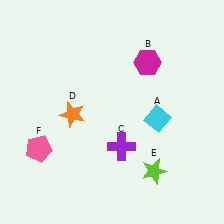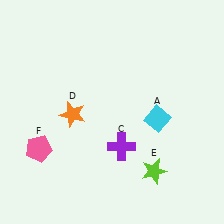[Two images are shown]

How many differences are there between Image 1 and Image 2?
There is 1 difference between the two images.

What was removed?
The magenta hexagon (B) was removed in Image 2.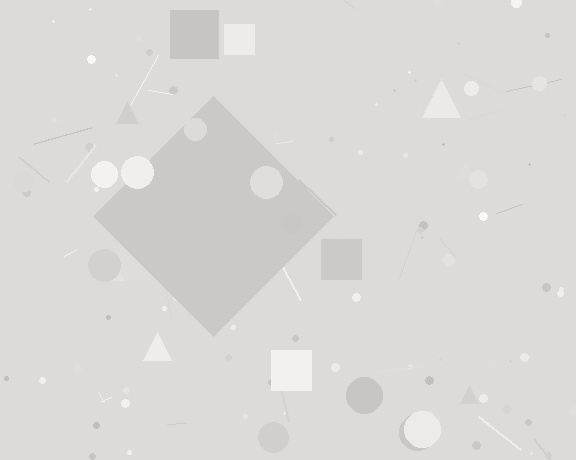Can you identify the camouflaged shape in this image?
The camouflaged shape is a diamond.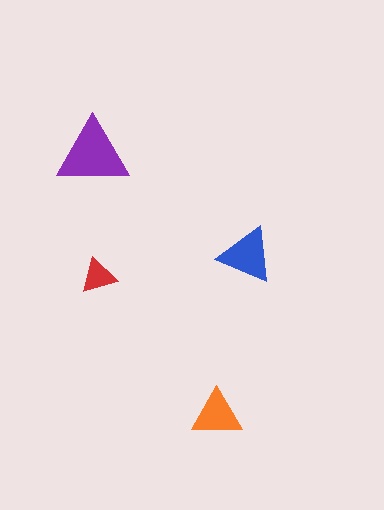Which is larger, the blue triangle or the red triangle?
The blue one.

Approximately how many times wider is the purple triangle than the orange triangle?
About 1.5 times wider.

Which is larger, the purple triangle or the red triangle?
The purple one.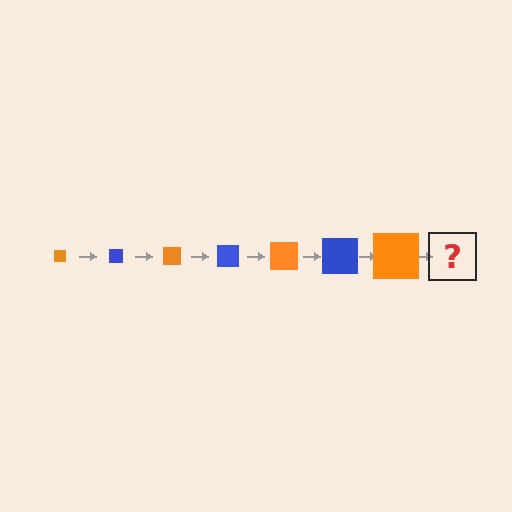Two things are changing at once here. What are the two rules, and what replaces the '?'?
The two rules are that the square grows larger each step and the color cycles through orange and blue. The '?' should be a blue square, larger than the previous one.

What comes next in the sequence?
The next element should be a blue square, larger than the previous one.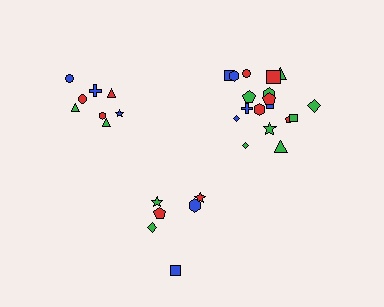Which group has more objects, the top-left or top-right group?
The top-right group.